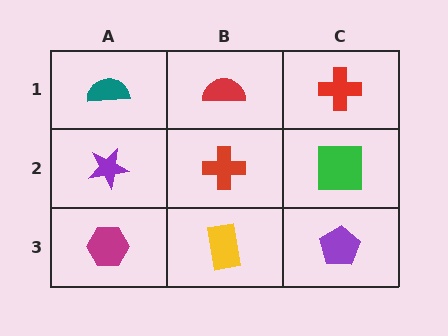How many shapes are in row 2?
3 shapes.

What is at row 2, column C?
A green square.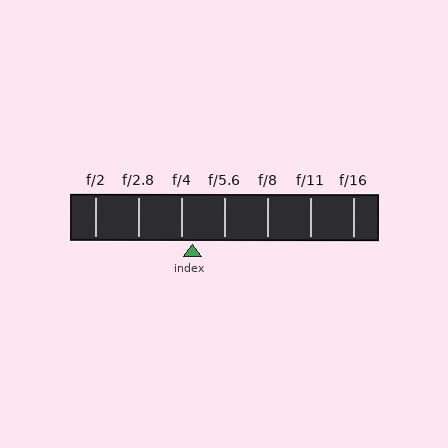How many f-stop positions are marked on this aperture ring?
There are 7 f-stop positions marked.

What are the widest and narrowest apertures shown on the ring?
The widest aperture shown is f/2 and the narrowest is f/16.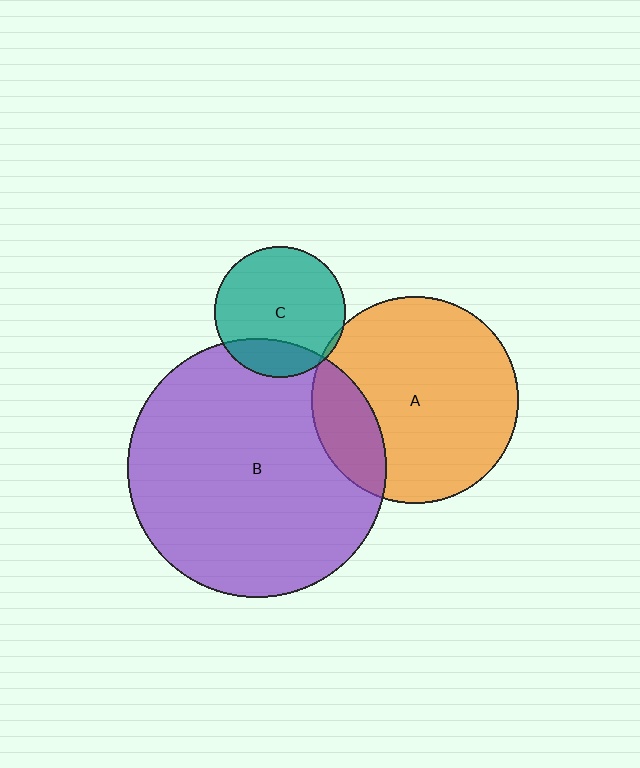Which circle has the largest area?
Circle B (purple).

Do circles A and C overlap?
Yes.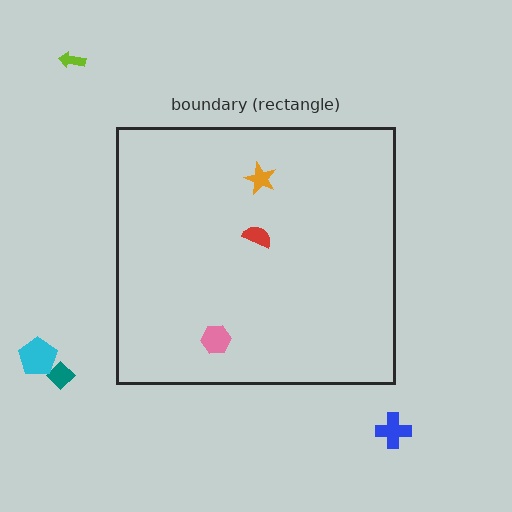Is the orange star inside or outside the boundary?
Inside.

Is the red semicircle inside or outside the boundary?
Inside.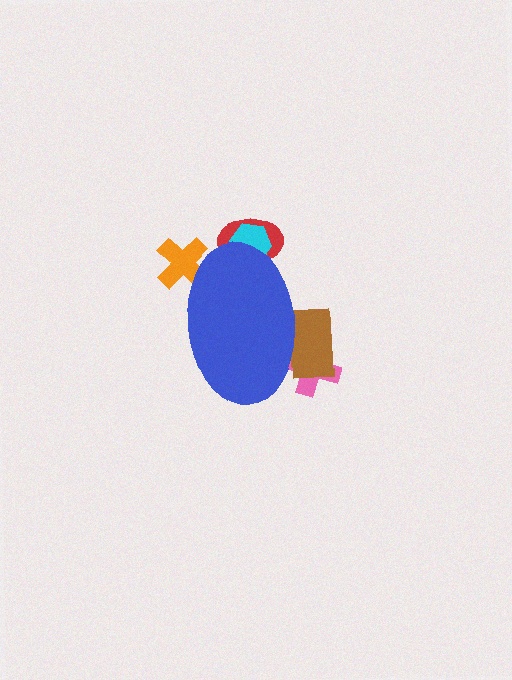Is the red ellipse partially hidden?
Yes, the red ellipse is partially hidden behind the blue ellipse.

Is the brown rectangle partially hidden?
Yes, the brown rectangle is partially hidden behind the blue ellipse.